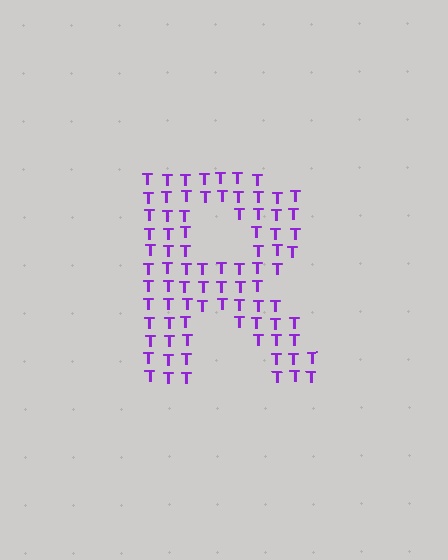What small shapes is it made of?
It is made of small letter T's.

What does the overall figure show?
The overall figure shows the letter R.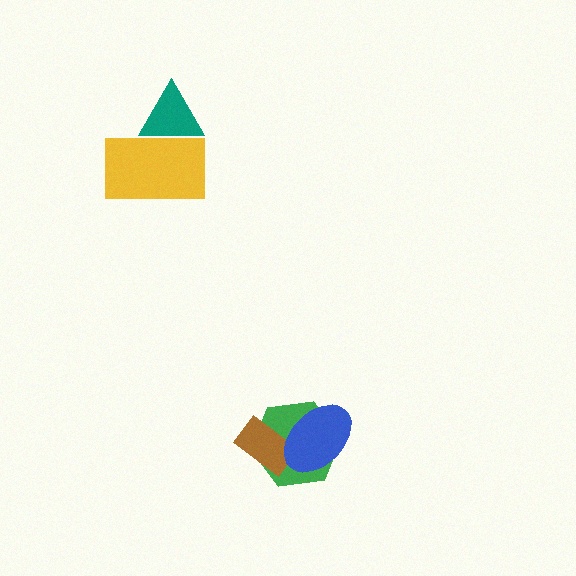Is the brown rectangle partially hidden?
Yes, it is partially covered by another shape.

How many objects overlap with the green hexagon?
2 objects overlap with the green hexagon.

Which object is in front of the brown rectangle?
The blue ellipse is in front of the brown rectangle.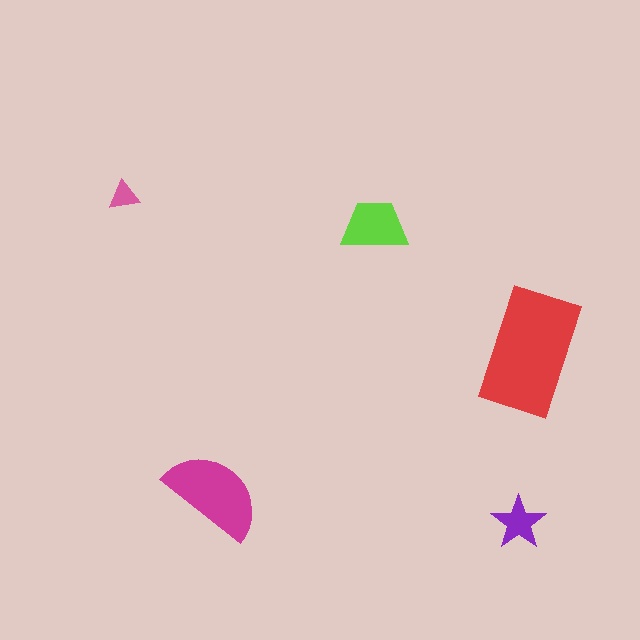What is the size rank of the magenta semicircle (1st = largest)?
2nd.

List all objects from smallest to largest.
The pink triangle, the purple star, the lime trapezoid, the magenta semicircle, the red rectangle.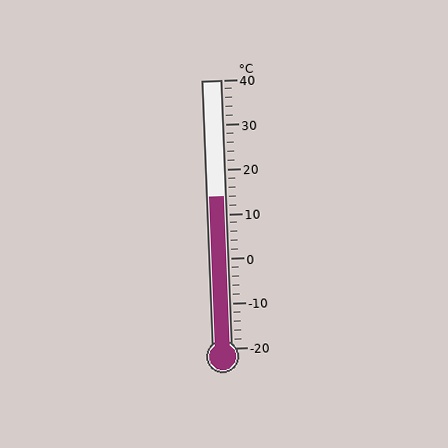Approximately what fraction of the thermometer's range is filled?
The thermometer is filled to approximately 55% of its range.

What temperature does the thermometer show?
The thermometer shows approximately 14°C.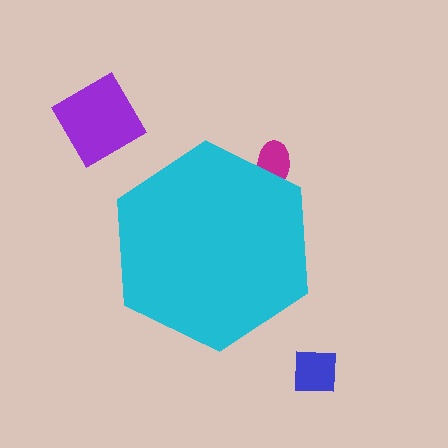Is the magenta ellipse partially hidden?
Yes, the magenta ellipse is partially hidden behind the cyan hexagon.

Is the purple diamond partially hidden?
No, the purple diamond is fully visible.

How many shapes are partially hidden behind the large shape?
1 shape is partially hidden.